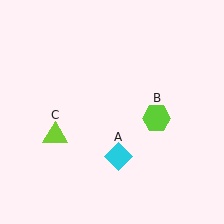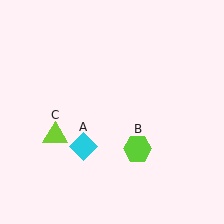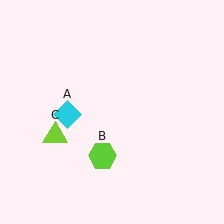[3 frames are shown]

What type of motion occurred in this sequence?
The cyan diamond (object A), lime hexagon (object B) rotated clockwise around the center of the scene.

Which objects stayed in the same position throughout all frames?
Lime triangle (object C) remained stationary.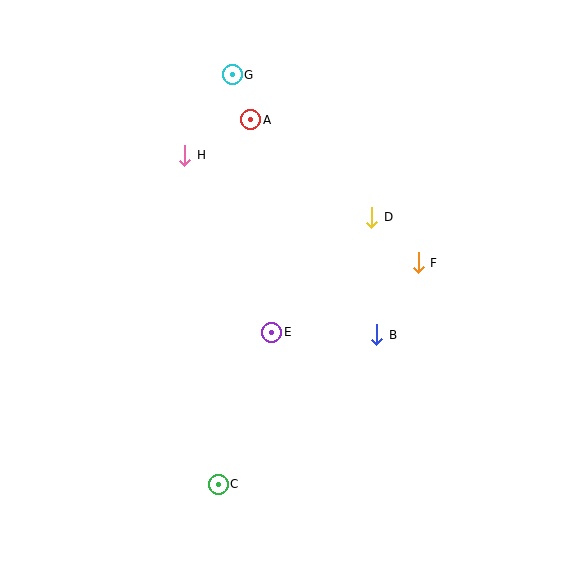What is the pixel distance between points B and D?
The distance between B and D is 118 pixels.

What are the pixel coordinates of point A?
Point A is at (251, 120).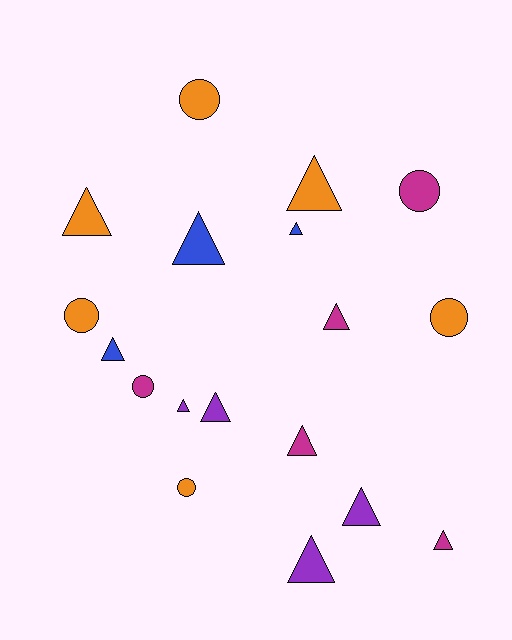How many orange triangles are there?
There are 2 orange triangles.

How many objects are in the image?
There are 18 objects.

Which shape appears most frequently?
Triangle, with 12 objects.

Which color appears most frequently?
Orange, with 6 objects.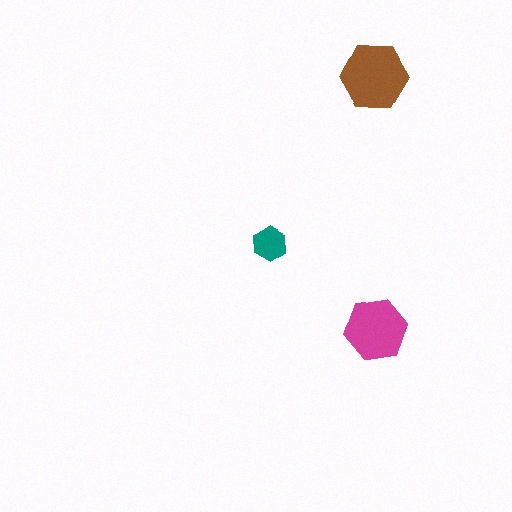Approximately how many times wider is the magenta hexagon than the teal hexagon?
About 2 times wider.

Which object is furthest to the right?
The magenta hexagon is rightmost.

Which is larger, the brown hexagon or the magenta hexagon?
The brown one.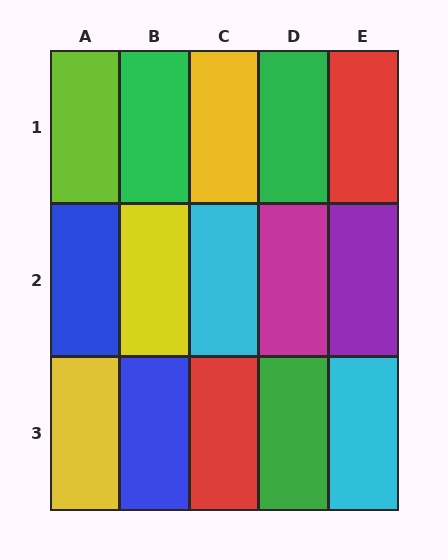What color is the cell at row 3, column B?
Blue.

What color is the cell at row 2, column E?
Purple.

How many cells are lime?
1 cell is lime.